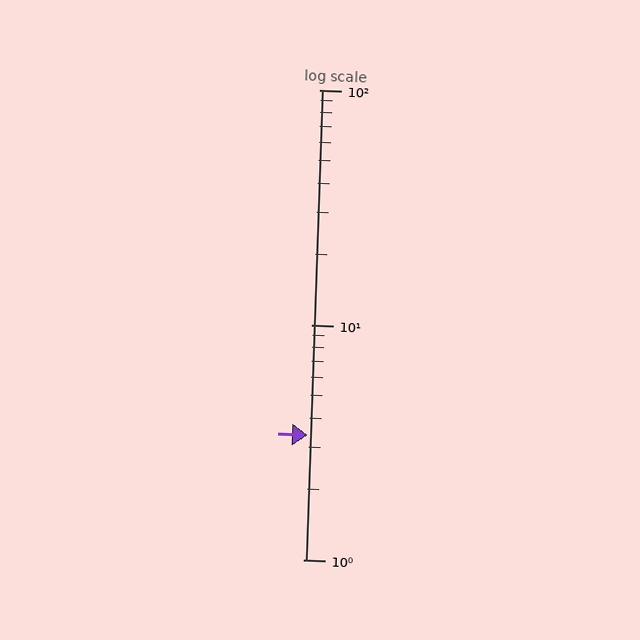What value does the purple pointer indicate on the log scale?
The pointer indicates approximately 3.4.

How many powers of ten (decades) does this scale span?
The scale spans 2 decades, from 1 to 100.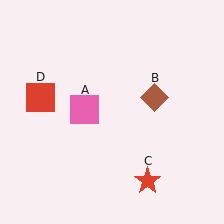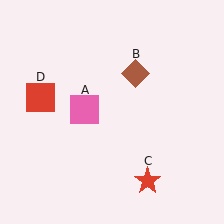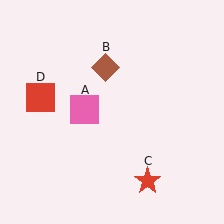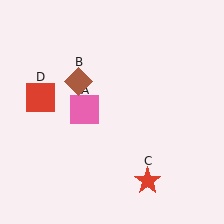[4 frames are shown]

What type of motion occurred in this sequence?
The brown diamond (object B) rotated counterclockwise around the center of the scene.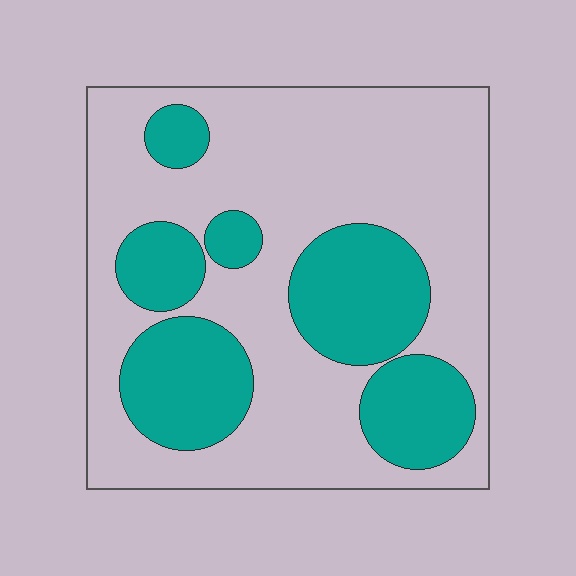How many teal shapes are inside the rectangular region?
6.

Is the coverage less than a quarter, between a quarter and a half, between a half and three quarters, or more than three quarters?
Between a quarter and a half.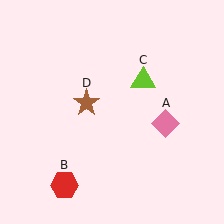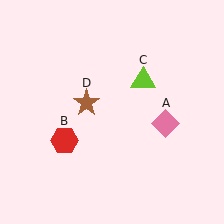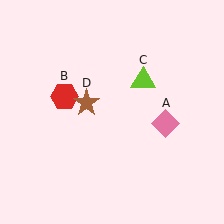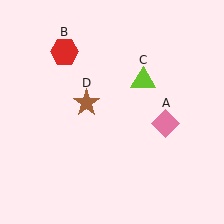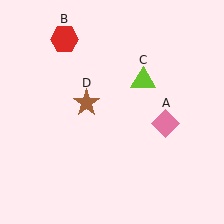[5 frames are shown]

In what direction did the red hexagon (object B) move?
The red hexagon (object B) moved up.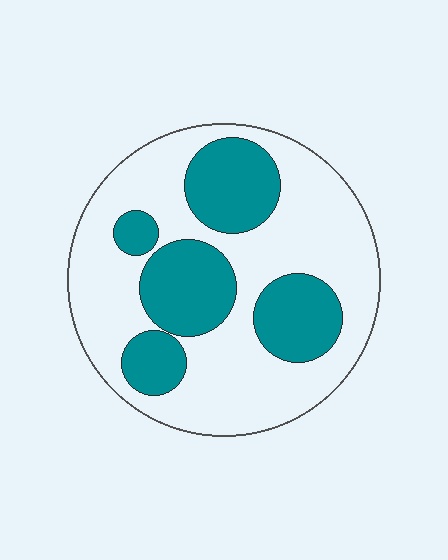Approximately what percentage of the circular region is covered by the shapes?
Approximately 35%.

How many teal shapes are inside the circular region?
5.